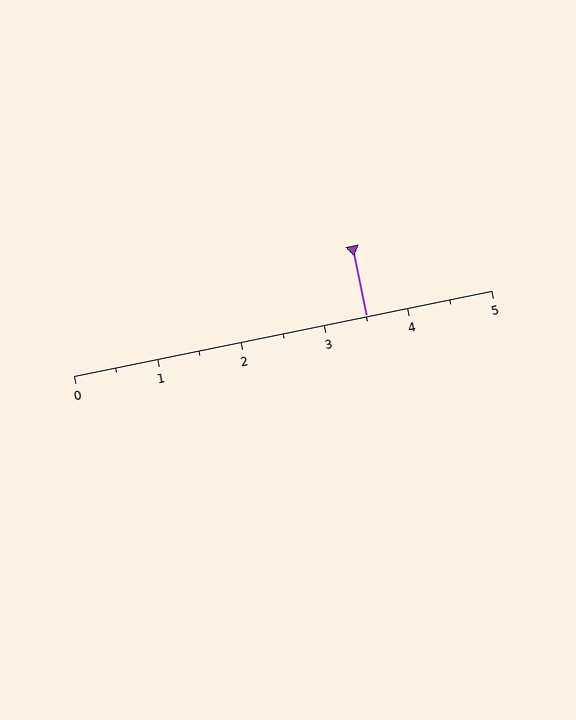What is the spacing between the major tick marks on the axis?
The major ticks are spaced 1 apart.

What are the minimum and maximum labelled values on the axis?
The axis runs from 0 to 5.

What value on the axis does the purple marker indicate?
The marker indicates approximately 3.5.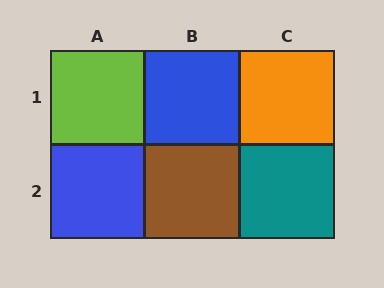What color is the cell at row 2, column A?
Blue.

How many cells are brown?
1 cell is brown.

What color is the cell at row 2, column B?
Brown.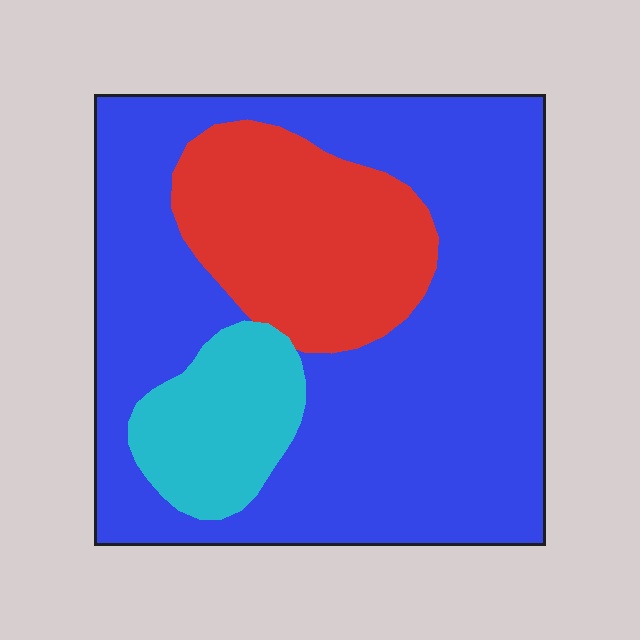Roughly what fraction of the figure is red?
Red covers around 20% of the figure.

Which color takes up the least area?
Cyan, at roughly 10%.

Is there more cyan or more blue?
Blue.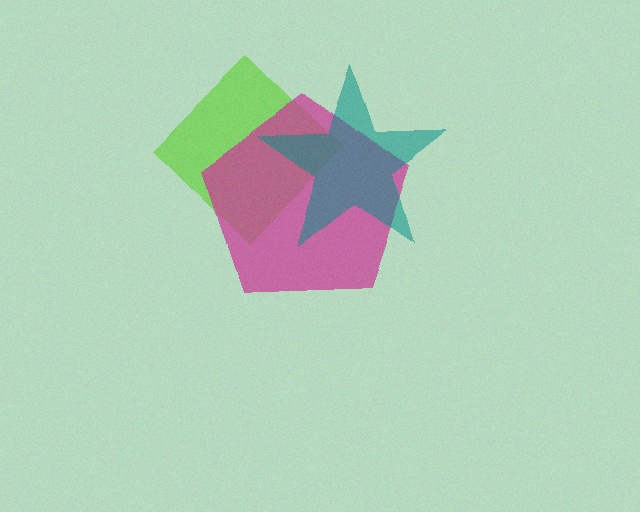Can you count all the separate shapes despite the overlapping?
Yes, there are 3 separate shapes.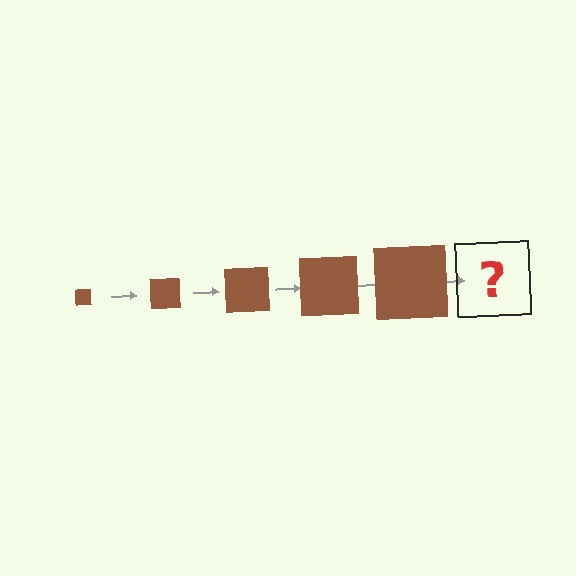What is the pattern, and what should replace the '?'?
The pattern is that the square gets progressively larger each step. The '?' should be a brown square, larger than the previous one.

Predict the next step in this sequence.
The next step is a brown square, larger than the previous one.